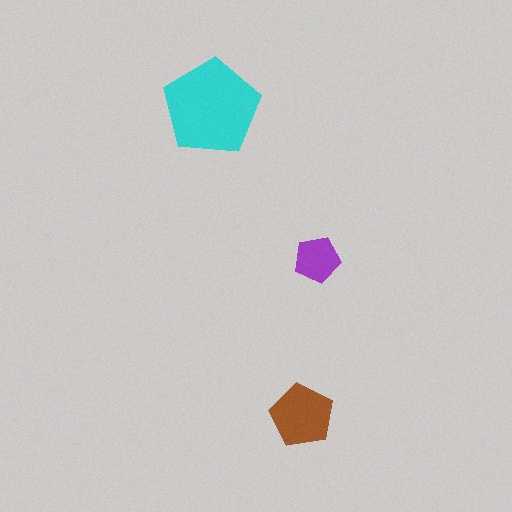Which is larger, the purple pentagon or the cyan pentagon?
The cyan one.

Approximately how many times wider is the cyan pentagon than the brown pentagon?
About 1.5 times wider.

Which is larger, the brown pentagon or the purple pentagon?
The brown one.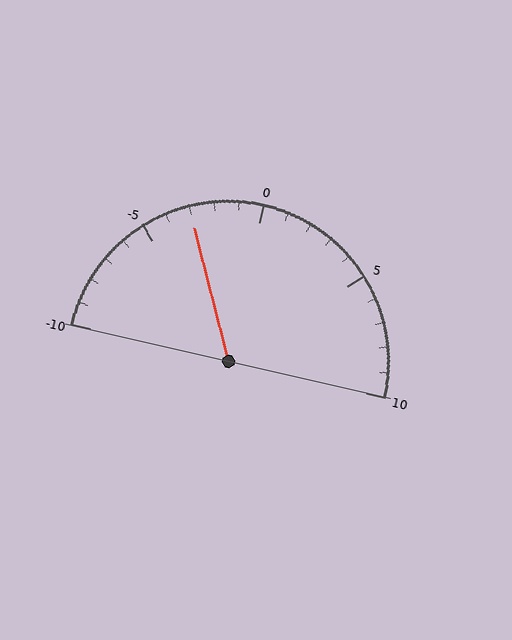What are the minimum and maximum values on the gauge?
The gauge ranges from -10 to 10.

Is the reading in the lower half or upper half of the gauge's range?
The reading is in the lower half of the range (-10 to 10).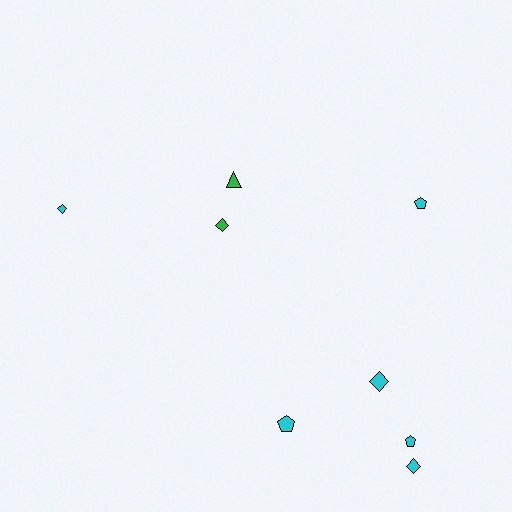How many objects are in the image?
There are 8 objects.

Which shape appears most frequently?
Diamond, with 4 objects.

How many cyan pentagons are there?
There are 3 cyan pentagons.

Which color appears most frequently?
Cyan, with 6 objects.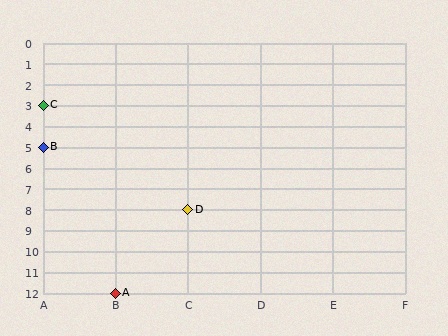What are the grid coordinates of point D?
Point D is at grid coordinates (C, 8).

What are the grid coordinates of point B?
Point B is at grid coordinates (A, 5).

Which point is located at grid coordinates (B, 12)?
Point A is at (B, 12).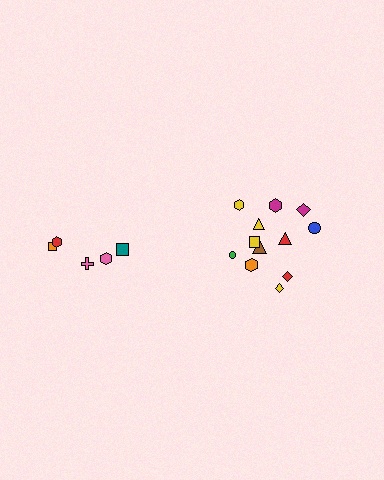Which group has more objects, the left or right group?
The right group.